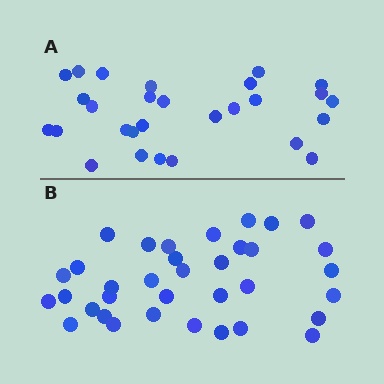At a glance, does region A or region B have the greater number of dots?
Region B (the bottom region) has more dots.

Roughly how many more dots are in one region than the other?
Region B has roughly 8 or so more dots than region A.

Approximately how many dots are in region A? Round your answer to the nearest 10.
About 30 dots. (The exact count is 28, which rounds to 30.)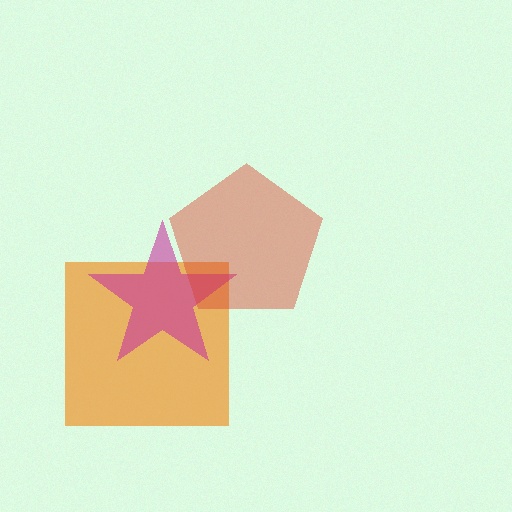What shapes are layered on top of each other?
The layered shapes are: an orange square, a magenta star, a red pentagon.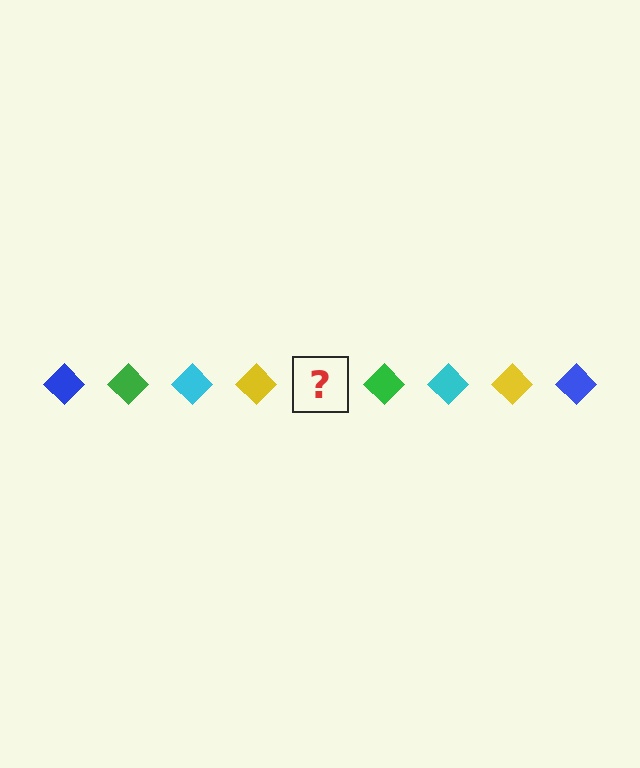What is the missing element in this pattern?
The missing element is a blue diamond.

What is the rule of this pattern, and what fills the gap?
The rule is that the pattern cycles through blue, green, cyan, yellow diamonds. The gap should be filled with a blue diamond.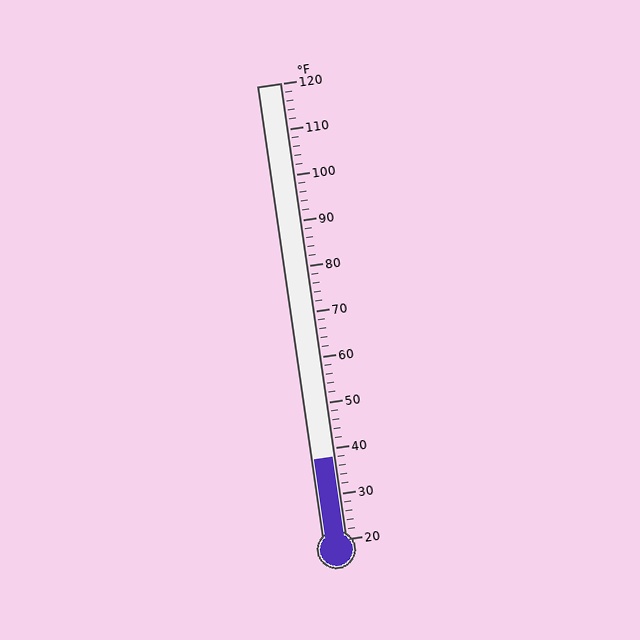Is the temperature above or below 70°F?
The temperature is below 70°F.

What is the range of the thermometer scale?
The thermometer scale ranges from 20°F to 120°F.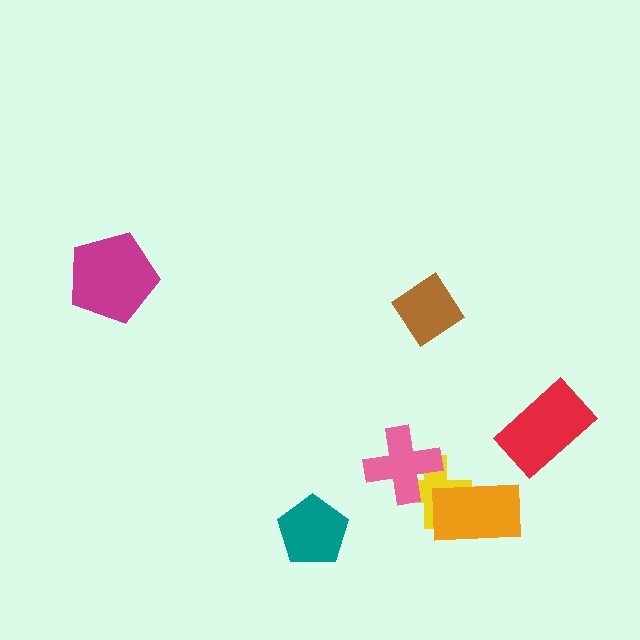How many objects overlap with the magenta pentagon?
0 objects overlap with the magenta pentagon.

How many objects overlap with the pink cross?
1 object overlaps with the pink cross.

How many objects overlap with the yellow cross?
2 objects overlap with the yellow cross.